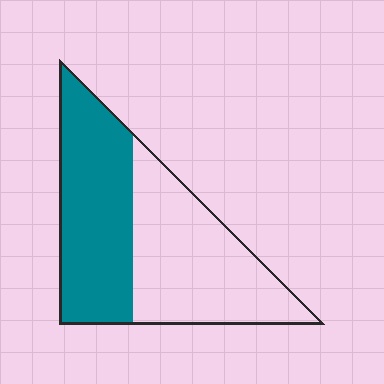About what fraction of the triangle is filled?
About one half (1/2).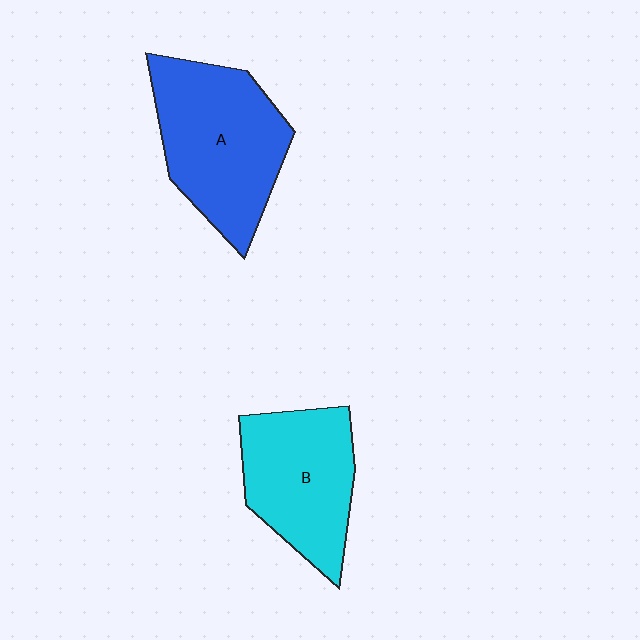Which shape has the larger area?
Shape A (blue).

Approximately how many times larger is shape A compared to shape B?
Approximately 1.2 times.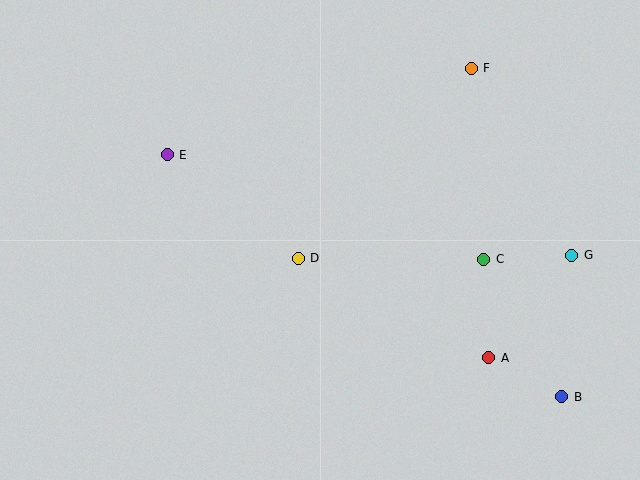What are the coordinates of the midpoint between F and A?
The midpoint between F and A is at (480, 213).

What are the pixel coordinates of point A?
Point A is at (489, 358).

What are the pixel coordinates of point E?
Point E is at (167, 155).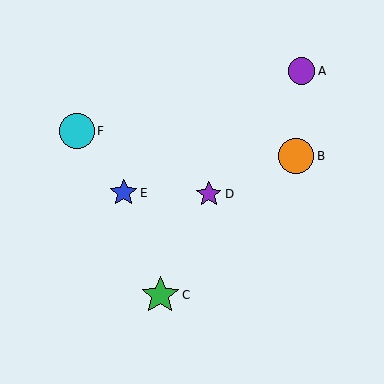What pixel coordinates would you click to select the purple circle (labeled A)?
Click at (301, 71) to select the purple circle A.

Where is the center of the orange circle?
The center of the orange circle is at (296, 156).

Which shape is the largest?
The green star (labeled C) is the largest.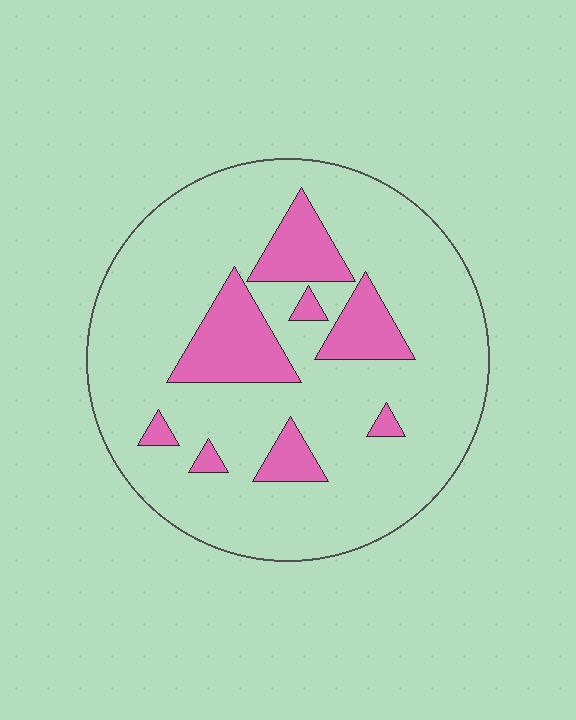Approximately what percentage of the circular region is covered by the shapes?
Approximately 20%.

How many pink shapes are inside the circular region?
8.